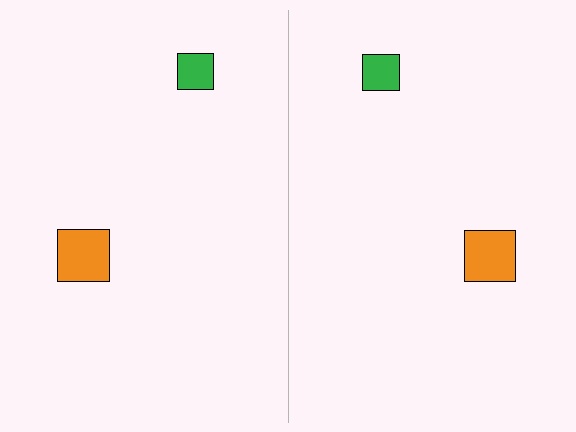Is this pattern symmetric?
Yes, this pattern has bilateral (reflection) symmetry.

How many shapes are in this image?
There are 4 shapes in this image.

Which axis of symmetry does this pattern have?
The pattern has a vertical axis of symmetry running through the center of the image.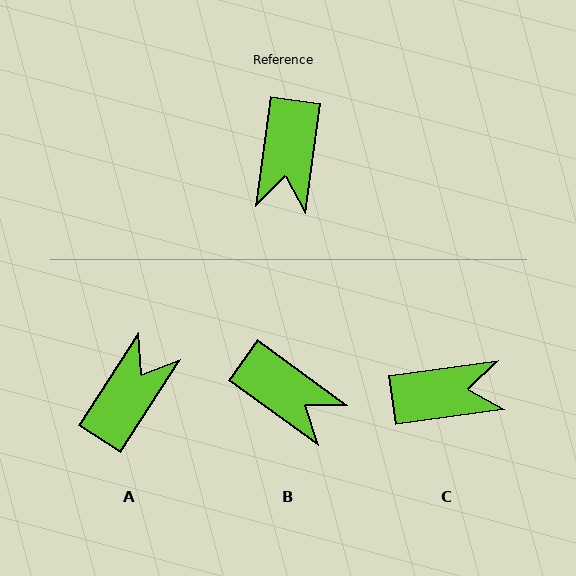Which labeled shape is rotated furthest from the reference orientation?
A, about 155 degrees away.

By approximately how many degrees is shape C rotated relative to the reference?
Approximately 105 degrees counter-clockwise.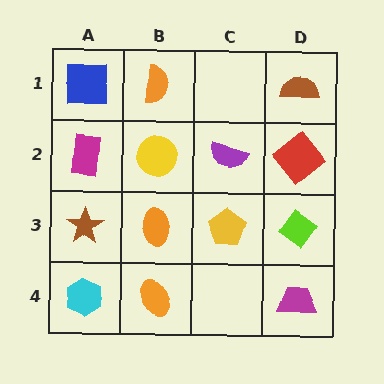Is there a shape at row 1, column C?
No, that cell is empty.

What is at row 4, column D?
A magenta trapezoid.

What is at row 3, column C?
A yellow pentagon.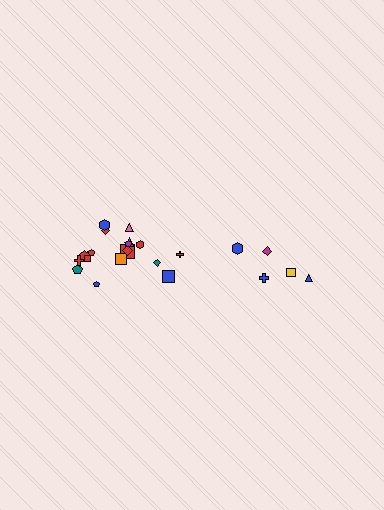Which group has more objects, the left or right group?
The left group.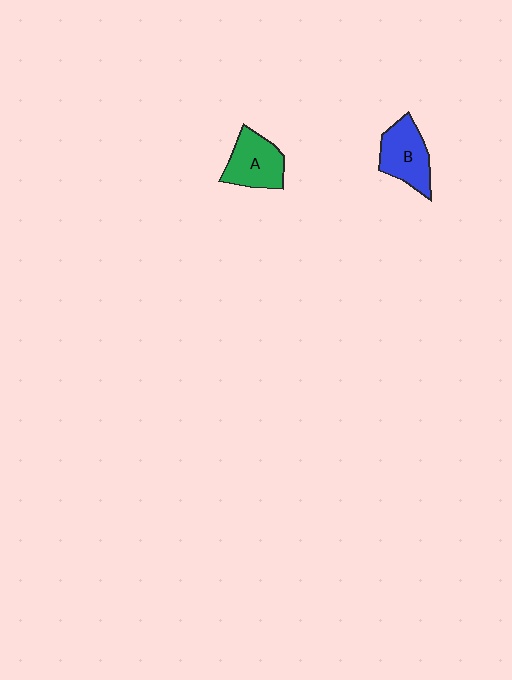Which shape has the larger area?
Shape B (blue).